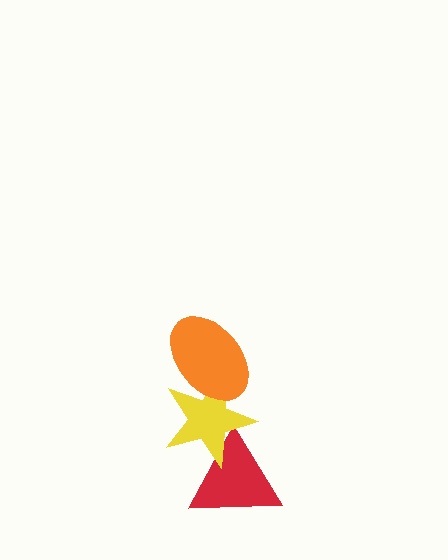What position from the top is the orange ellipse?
The orange ellipse is 1st from the top.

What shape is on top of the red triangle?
The yellow star is on top of the red triangle.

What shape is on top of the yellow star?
The orange ellipse is on top of the yellow star.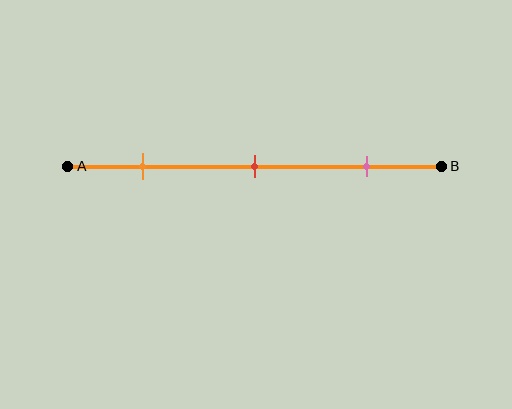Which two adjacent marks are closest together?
The orange and red marks are the closest adjacent pair.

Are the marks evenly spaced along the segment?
Yes, the marks are approximately evenly spaced.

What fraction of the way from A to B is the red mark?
The red mark is approximately 50% (0.5) of the way from A to B.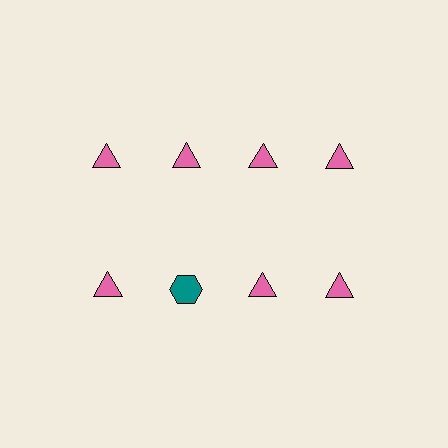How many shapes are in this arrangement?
There are 8 shapes arranged in a grid pattern.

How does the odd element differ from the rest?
It differs in both color (teal instead of pink) and shape (hexagon instead of triangle).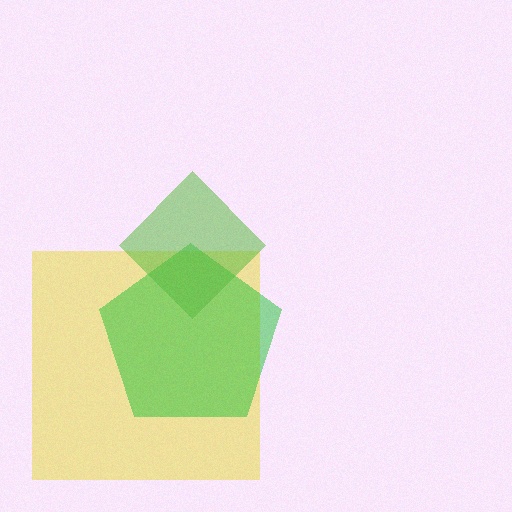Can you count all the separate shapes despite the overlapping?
Yes, there are 3 separate shapes.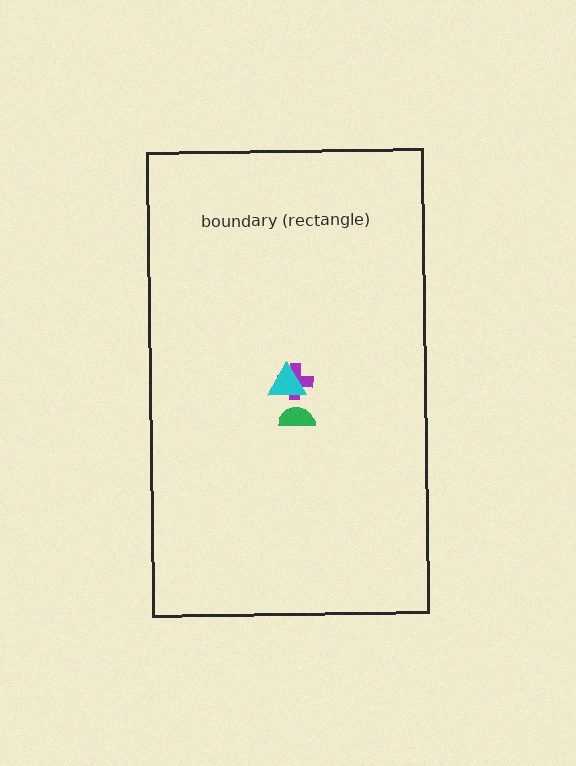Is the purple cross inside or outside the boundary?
Inside.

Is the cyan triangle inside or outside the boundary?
Inside.